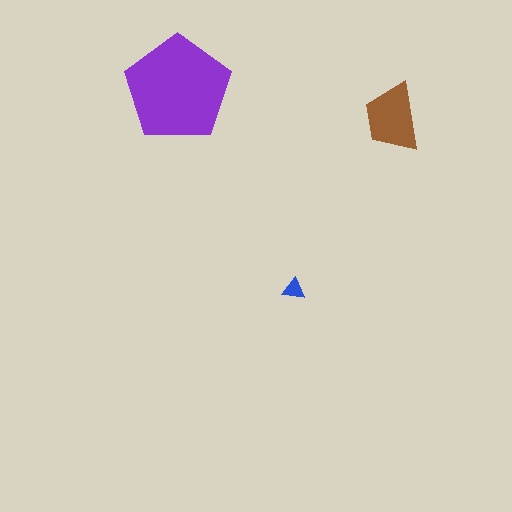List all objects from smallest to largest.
The blue triangle, the brown trapezoid, the purple pentagon.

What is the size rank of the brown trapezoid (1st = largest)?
2nd.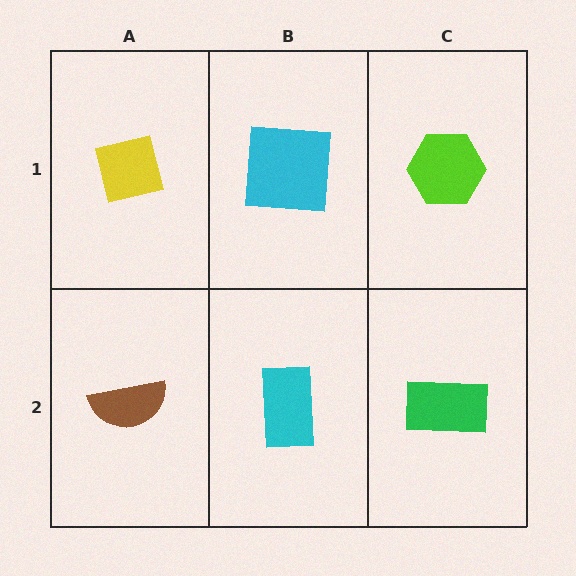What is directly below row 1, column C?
A green rectangle.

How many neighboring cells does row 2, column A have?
2.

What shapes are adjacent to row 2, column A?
A yellow square (row 1, column A), a cyan rectangle (row 2, column B).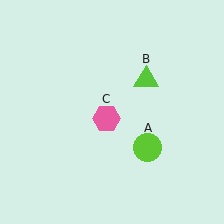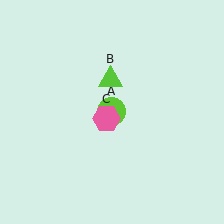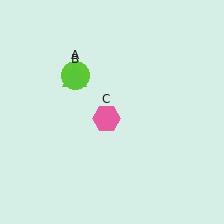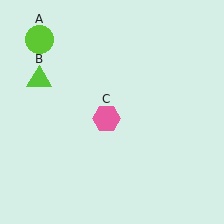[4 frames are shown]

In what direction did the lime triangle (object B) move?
The lime triangle (object B) moved left.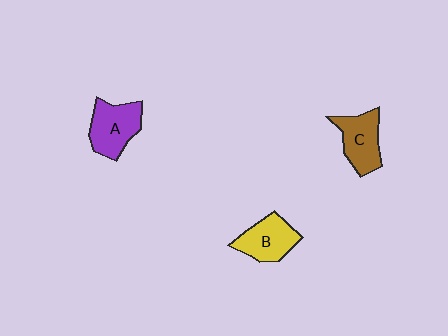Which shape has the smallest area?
Shape B (yellow).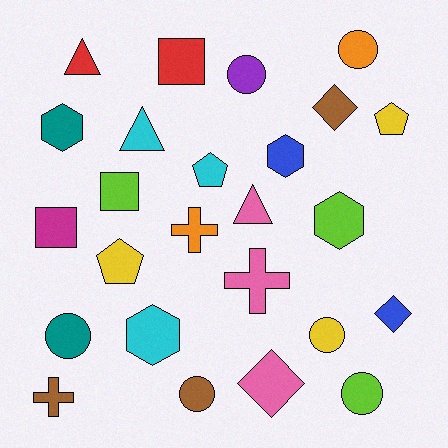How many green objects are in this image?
There are no green objects.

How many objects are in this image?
There are 25 objects.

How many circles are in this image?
There are 6 circles.